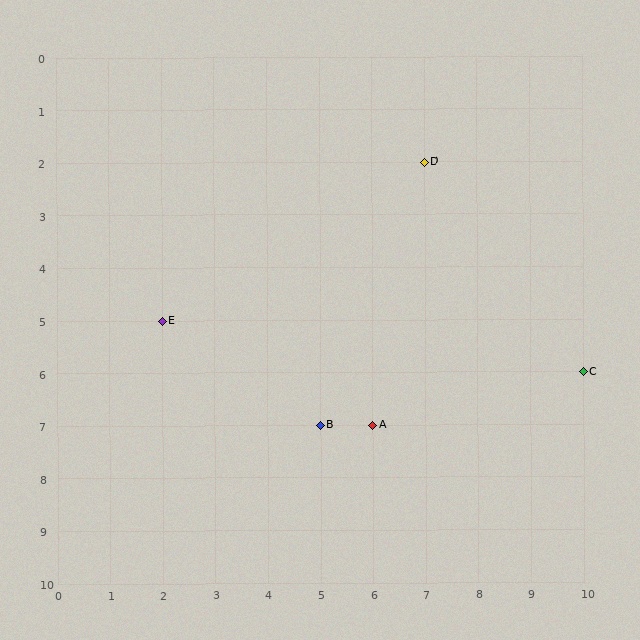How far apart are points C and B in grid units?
Points C and B are 5 columns and 1 row apart (about 5.1 grid units diagonally).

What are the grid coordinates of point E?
Point E is at grid coordinates (2, 5).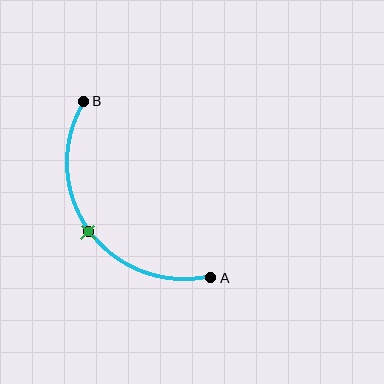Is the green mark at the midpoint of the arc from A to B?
Yes. The green mark lies on the arc at equal arc-length from both A and B — it is the arc midpoint.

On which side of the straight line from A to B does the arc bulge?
The arc bulges below and to the left of the straight line connecting A and B.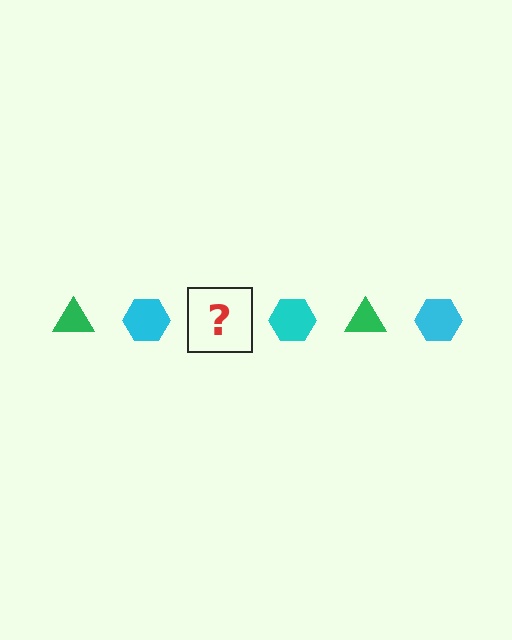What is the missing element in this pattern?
The missing element is a green triangle.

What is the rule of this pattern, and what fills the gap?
The rule is that the pattern alternates between green triangle and cyan hexagon. The gap should be filled with a green triangle.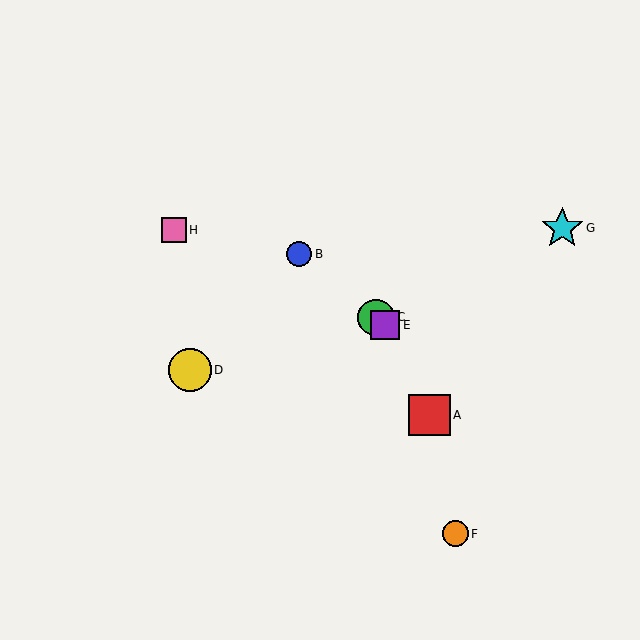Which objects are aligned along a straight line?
Objects B, C, E are aligned along a straight line.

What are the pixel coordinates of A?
Object A is at (430, 415).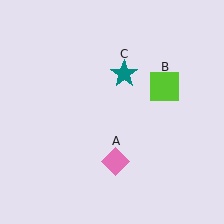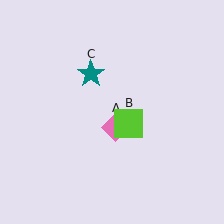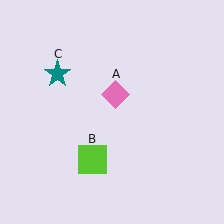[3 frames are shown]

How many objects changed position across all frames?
3 objects changed position: pink diamond (object A), lime square (object B), teal star (object C).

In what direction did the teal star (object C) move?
The teal star (object C) moved left.